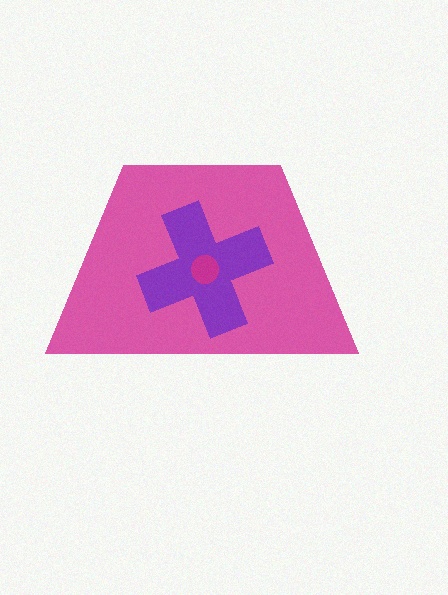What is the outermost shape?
The pink trapezoid.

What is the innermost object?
The magenta circle.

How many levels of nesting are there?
3.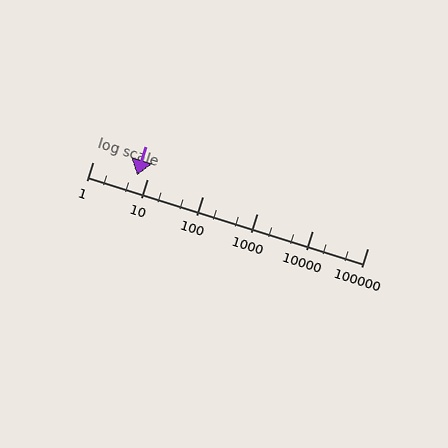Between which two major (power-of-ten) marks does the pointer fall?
The pointer is between 1 and 10.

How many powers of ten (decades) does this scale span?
The scale spans 5 decades, from 1 to 100000.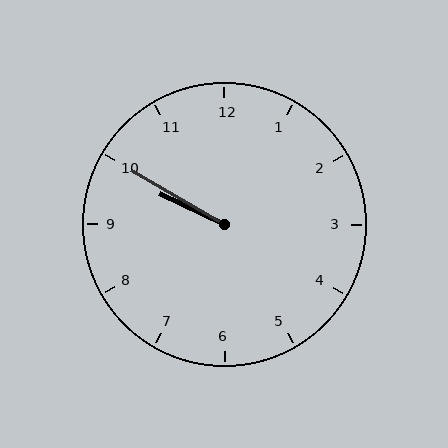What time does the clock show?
9:50.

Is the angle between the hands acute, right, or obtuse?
It is acute.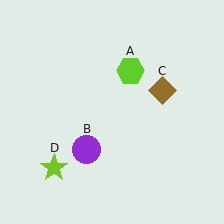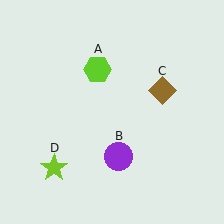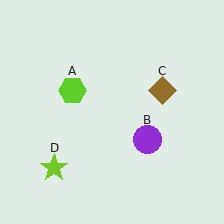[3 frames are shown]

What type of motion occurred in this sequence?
The lime hexagon (object A), purple circle (object B) rotated counterclockwise around the center of the scene.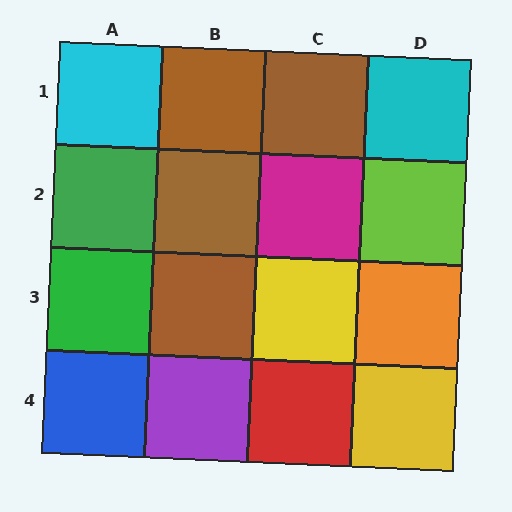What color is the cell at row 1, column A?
Cyan.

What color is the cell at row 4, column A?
Blue.